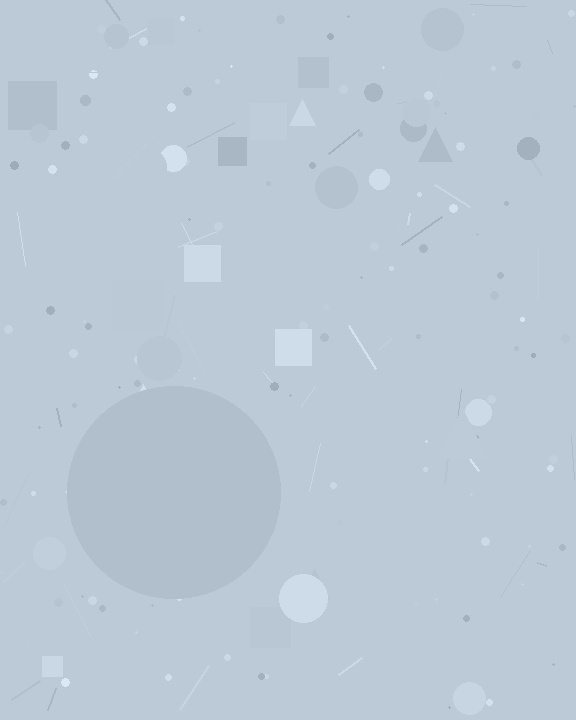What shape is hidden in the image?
A circle is hidden in the image.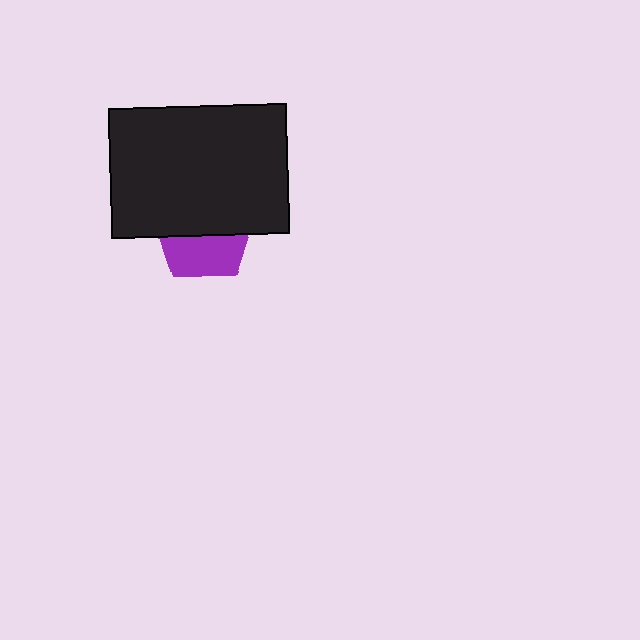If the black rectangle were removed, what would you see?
You would see the complete purple pentagon.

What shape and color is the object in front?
The object in front is a black rectangle.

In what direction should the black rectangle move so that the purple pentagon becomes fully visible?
The black rectangle should move up. That is the shortest direction to clear the overlap and leave the purple pentagon fully visible.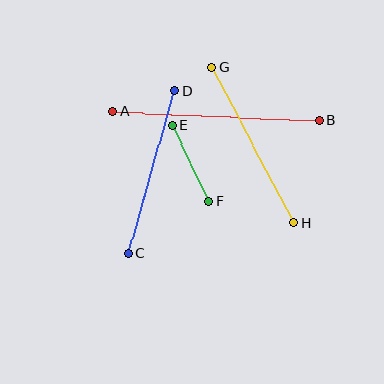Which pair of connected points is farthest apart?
Points A and B are farthest apart.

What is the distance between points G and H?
The distance is approximately 175 pixels.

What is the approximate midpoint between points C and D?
The midpoint is at approximately (152, 172) pixels.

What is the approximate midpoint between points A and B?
The midpoint is at approximately (216, 116) pixels.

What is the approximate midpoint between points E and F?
The midpoint is at approximately (190, 163) pixels.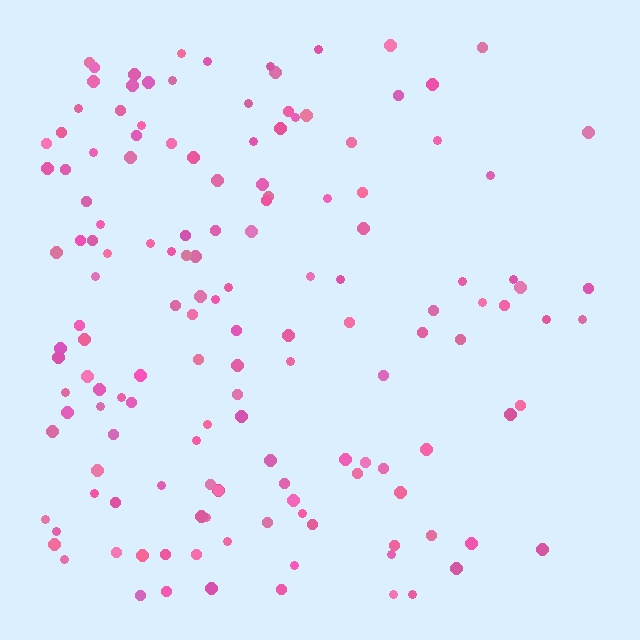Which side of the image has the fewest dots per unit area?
The right.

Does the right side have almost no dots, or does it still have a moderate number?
Still a moderate number, just noticeably fewer than the left.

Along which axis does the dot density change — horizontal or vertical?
Horizontal.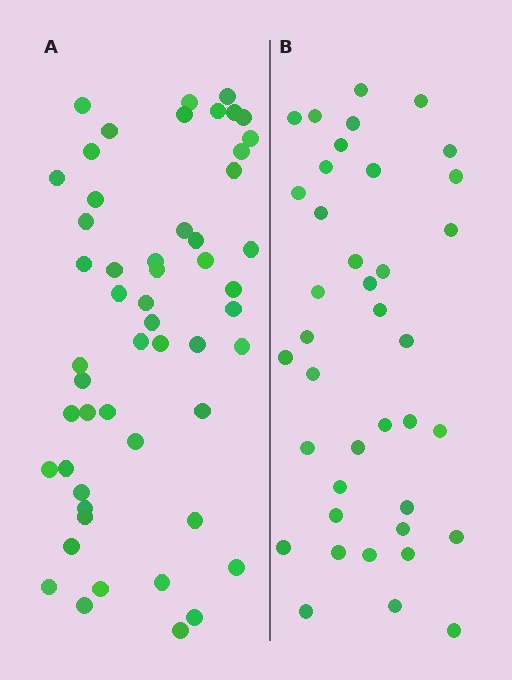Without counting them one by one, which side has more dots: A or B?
Region A (the left region) has more dots.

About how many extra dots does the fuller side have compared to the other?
Region A has approximately 15 more dots than region B.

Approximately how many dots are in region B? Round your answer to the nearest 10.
About 40 dots. (The exact count is 39, which rounds to 40.)